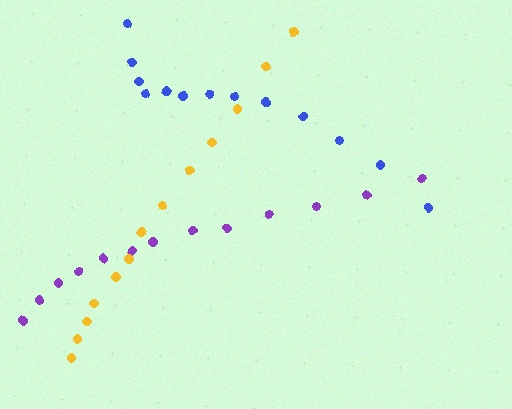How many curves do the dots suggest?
There are 3 distinct paths.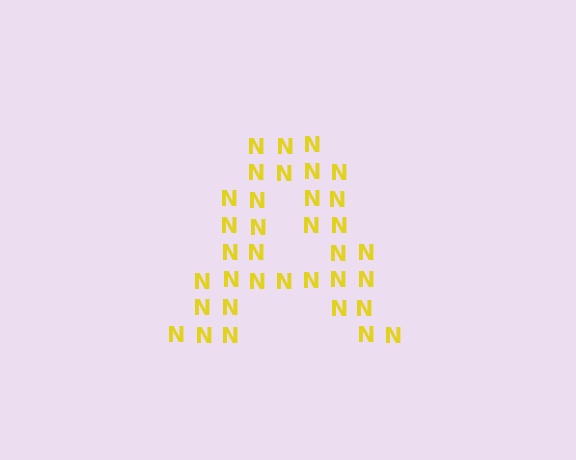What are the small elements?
The small elements are letter N's.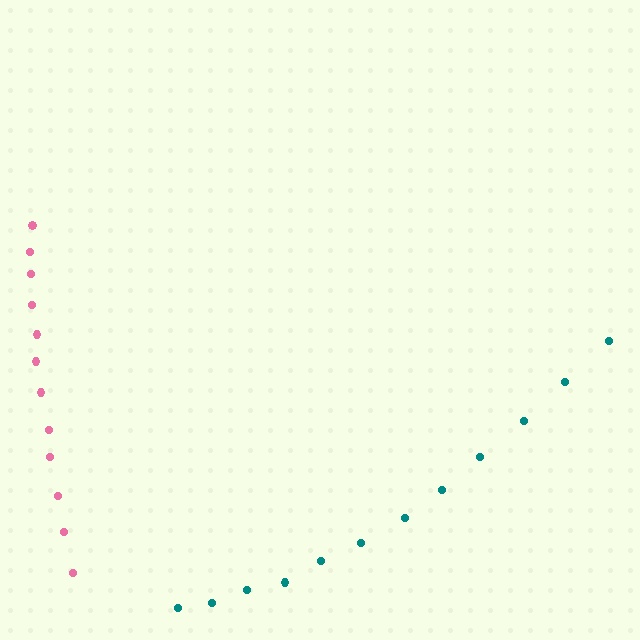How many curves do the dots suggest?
There are 2 distinct paths.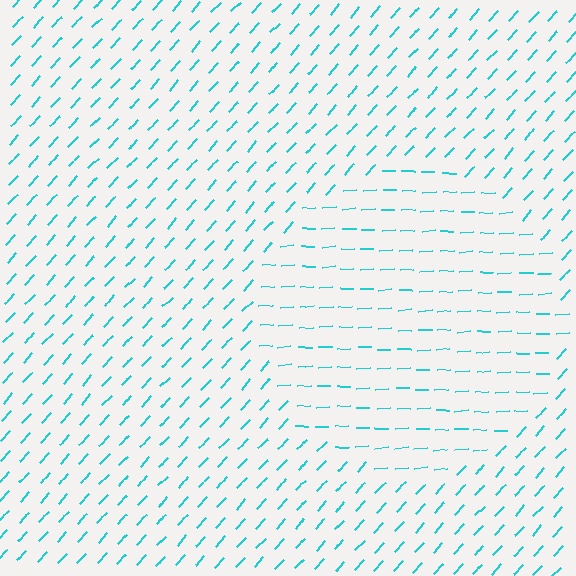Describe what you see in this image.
The image is filled with small cyan line segments. A circle region in the image has lines oriented differently from the surrounding lines, creating a visible texture boundary.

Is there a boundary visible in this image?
Yes, there is a texture boundary formed by a change in line orientation.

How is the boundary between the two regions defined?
The boundary is defined purely by a change in line orientation (approximately 45 degrees difference). All lines are the same color and thickness.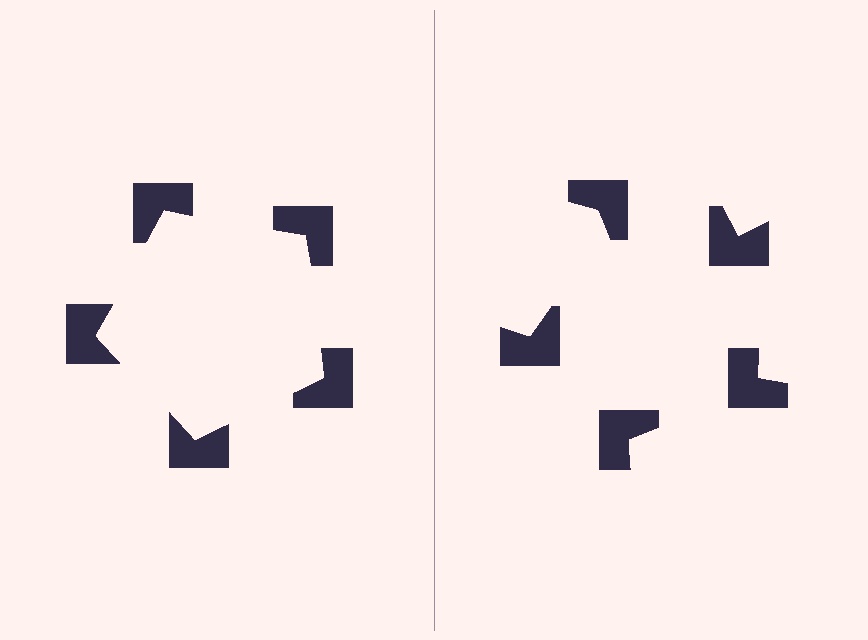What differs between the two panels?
The notched squares are positioned identically on both sides; only the wedge orientations differ. On the left they align to a pentagon; on the right they are misaligned.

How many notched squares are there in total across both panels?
10 — 5 on each side.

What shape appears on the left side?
An illusory pentagon.